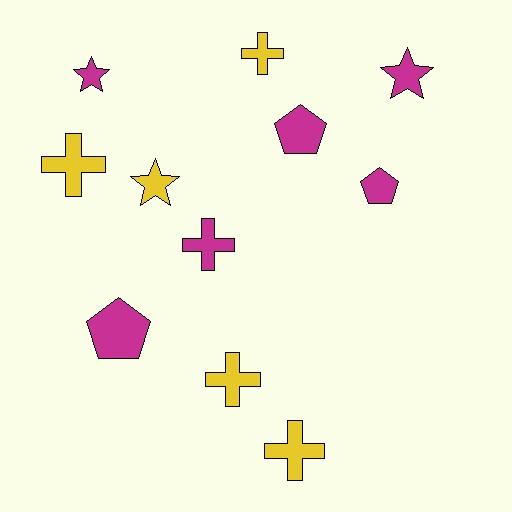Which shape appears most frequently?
Cross, with 5 objects.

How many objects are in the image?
There are 11 objects.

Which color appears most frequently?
Magenta, with 6 objects.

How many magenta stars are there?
There are 2 magenta stars.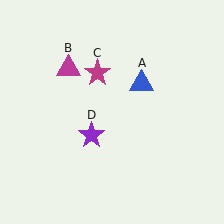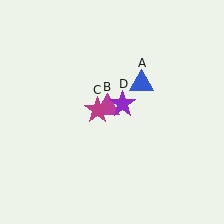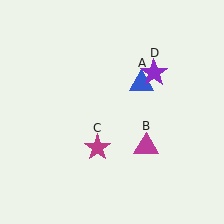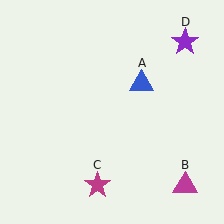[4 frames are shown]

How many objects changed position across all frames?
3 objects changed position: magenta triangle (object B), magenta star (object C), purple star (object D).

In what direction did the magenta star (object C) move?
The magenta star (object C) moved down.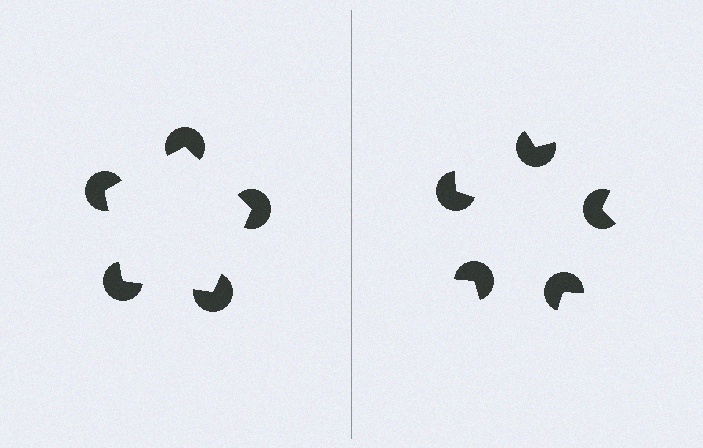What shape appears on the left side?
An illusory pentagon.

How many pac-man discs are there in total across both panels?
10 — 5 on each side.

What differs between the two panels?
The pac-man discs are positioned identically on both sides; only the wedge orientations differ. On the left they align to a pentagon; on the right they are misaligned.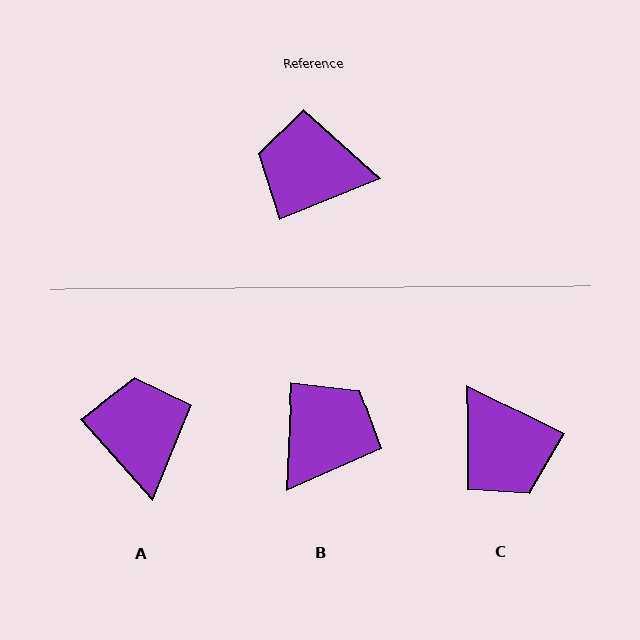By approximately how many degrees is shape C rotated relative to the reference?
Approximately 132 degrees counter-clockwise.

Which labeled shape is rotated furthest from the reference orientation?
C, about 132 degrees away.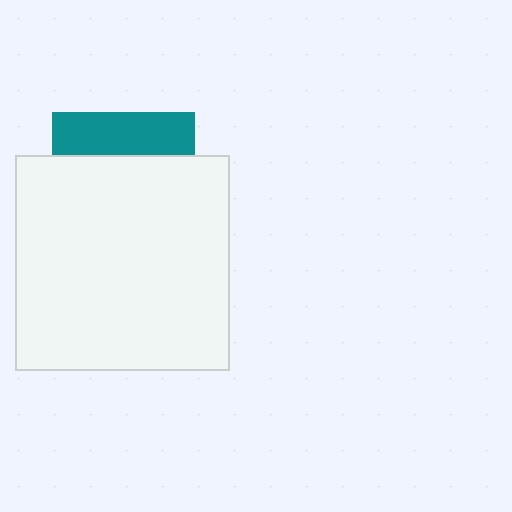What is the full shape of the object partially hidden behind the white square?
The partially hidden object is a teal square.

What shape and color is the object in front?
The object in front is a white square.